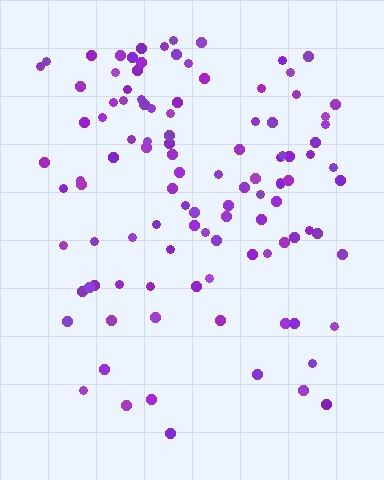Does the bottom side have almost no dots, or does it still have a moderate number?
Still a moderate number, just noticeably fewer than the top.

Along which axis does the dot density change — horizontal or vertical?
Vertical.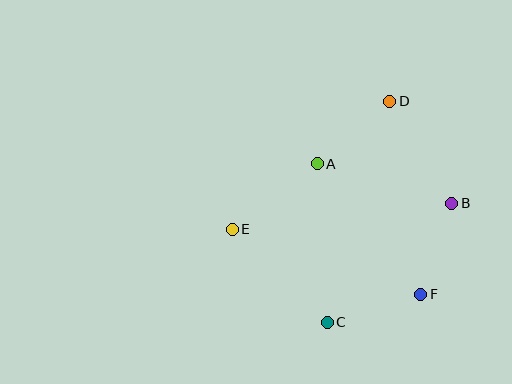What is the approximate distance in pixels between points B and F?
The distance between B and F is approximately 96 pixels.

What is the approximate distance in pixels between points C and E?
The distance between C and E is approximately 133 pixels.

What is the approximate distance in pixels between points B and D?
The distance between B and D is approximately 120 pixels.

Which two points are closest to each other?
Points A and D are closest to each other.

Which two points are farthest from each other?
Points C and D are farthest from each other.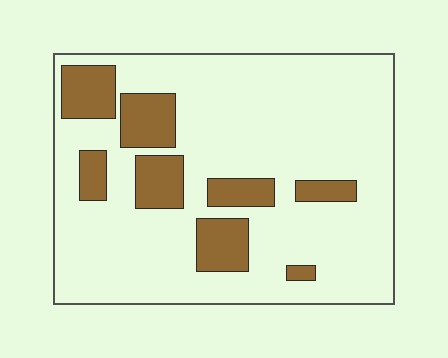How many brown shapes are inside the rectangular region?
8.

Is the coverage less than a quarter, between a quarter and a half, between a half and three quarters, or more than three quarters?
Less than a quarter.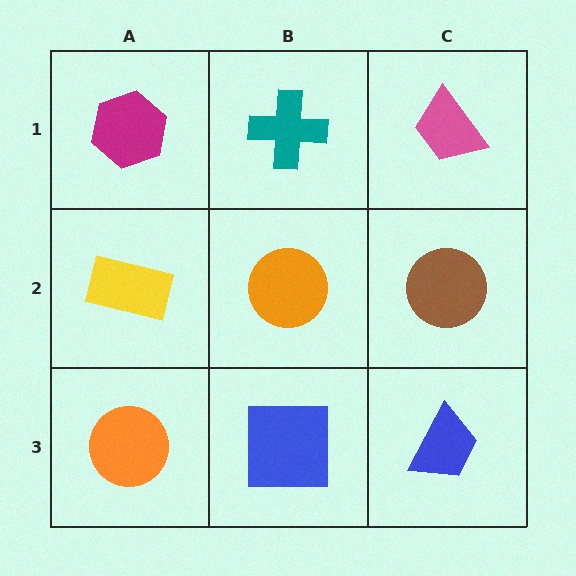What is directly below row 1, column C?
A brown circle.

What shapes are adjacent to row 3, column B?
An orange circle (row 2, column B), an orange circle (row 3, column A), a blue trapezoid (row 3, column C).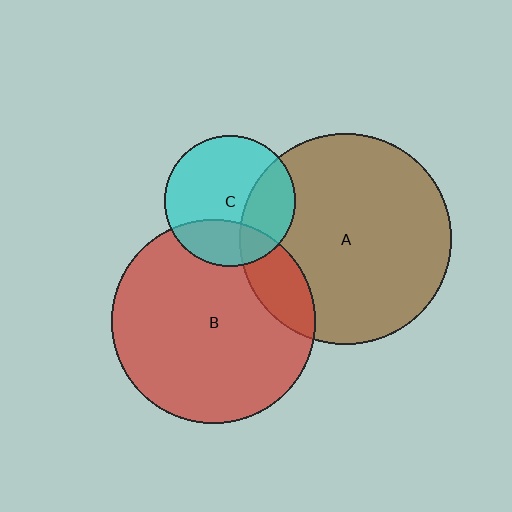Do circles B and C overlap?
Yes.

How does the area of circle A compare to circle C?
Approximately 2.6 times.